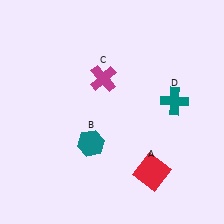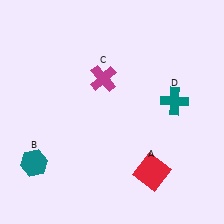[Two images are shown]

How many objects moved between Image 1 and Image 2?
1 object moved between the two images.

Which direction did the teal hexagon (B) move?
The teal hexagon (B) moved left.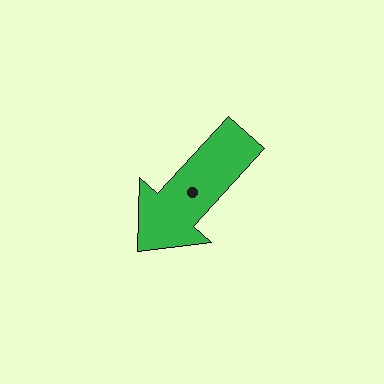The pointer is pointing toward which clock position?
Roughly 7 o'clock.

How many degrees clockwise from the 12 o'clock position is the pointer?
Approximately 223 degrees.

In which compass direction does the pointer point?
Southwest.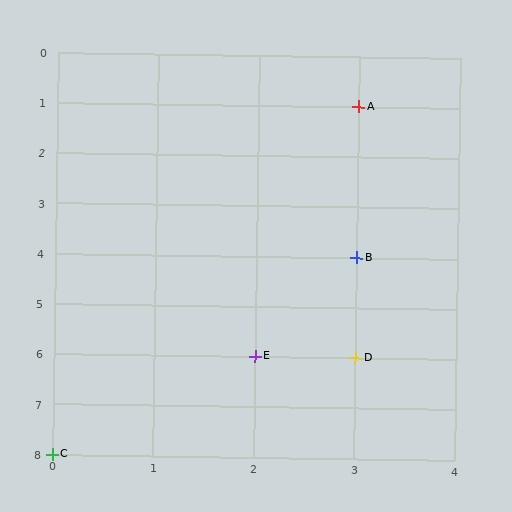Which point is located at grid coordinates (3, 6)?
Point D is at (3, 6).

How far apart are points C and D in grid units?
Points C and D are 3 columns and 2 rows apart (about 3.6 grid units diagonally).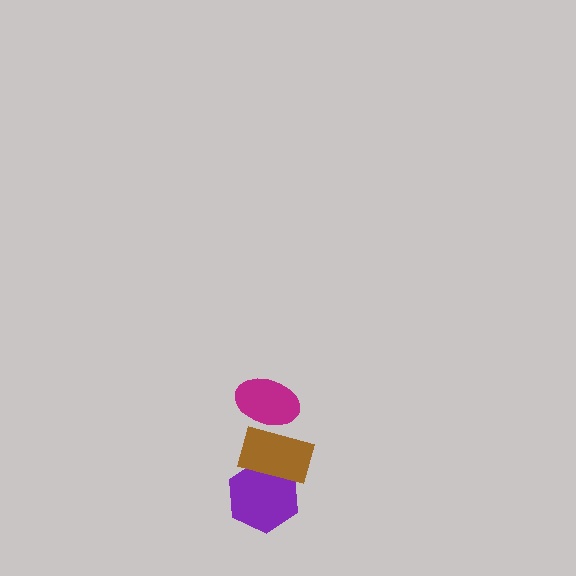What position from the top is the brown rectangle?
The brown rectangle is 2nd from the top.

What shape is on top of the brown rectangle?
The magenta ellipse is on top of the brown rectangle.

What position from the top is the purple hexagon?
The purple hexagon is 3rd from the top.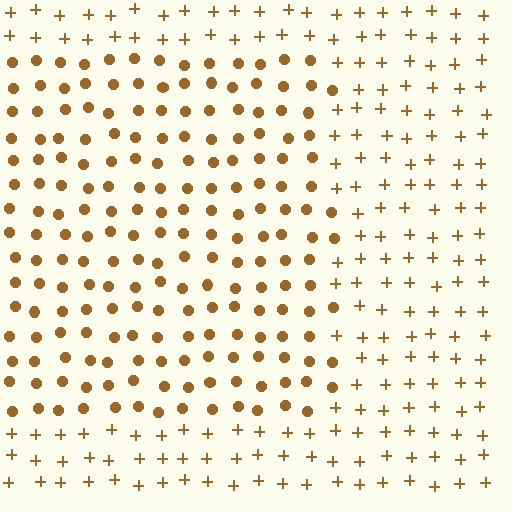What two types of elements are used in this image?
The image uses circles inside the rectangle region and plus signs outside it.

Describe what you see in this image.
The image is filled with small brown elements arranged in a uniform grid. A rectangle-shaped region contains circles, while the surrounding area contains plus signs. The boundary is defined purely by the change in element shape.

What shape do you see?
I see a rectangle.